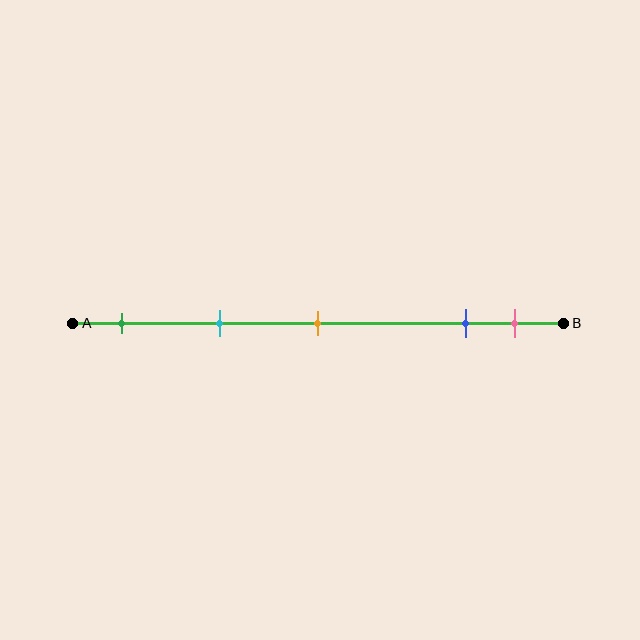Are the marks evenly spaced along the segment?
No, the marks are not evenly spaced.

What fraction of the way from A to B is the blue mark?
The blue mark is approximately 80% (0.8) of the way from A to B.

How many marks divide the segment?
There are 5 marks dividing the segment.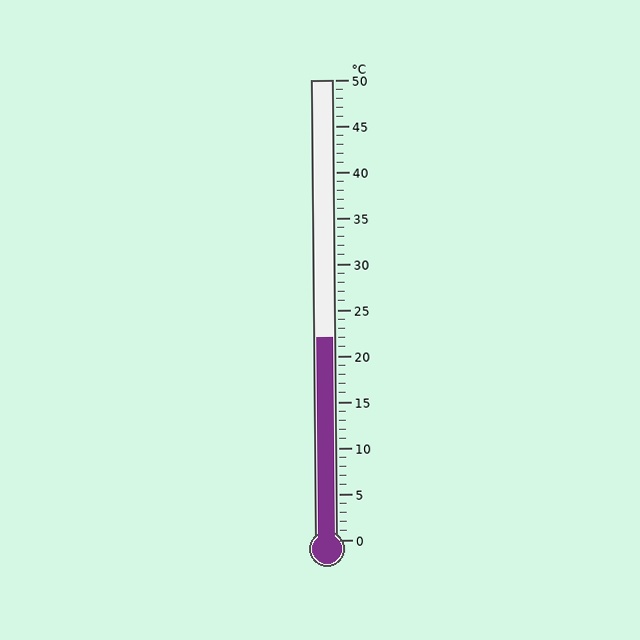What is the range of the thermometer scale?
The thermometer scale ranges from 0°C to 50°C.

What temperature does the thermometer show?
The thermometer shows approximately 22°C.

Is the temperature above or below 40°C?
The temperature is below 40°C.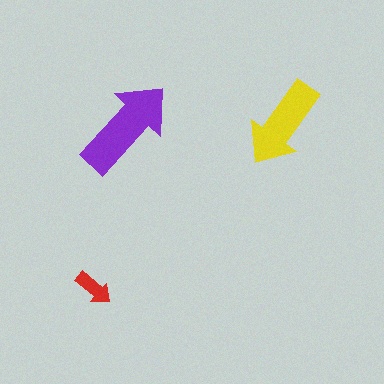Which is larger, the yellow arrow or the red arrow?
The yellow one.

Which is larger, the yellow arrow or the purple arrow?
The purple one.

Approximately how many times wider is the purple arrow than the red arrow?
About 2.5 times wider.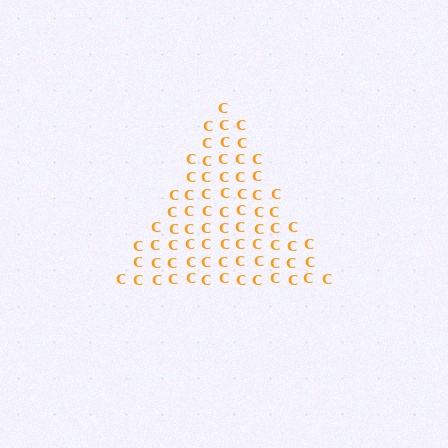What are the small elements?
The small elements are letter C's.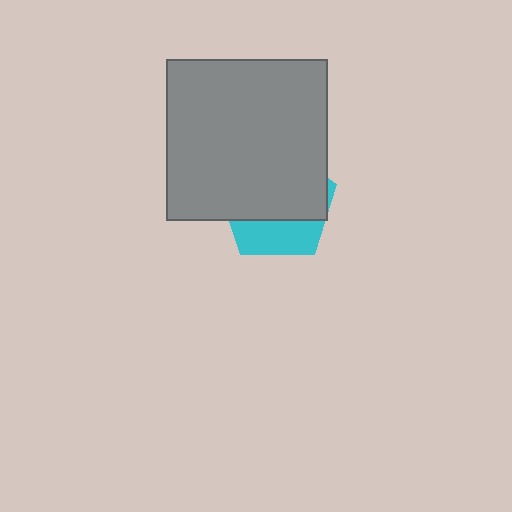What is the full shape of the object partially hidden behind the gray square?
The partially hidden object is a cyan pentagon.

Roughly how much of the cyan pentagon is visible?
A small part of it is visible (roughly 32%).